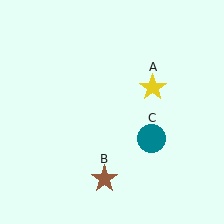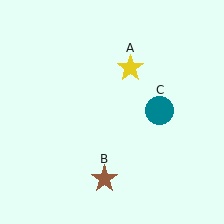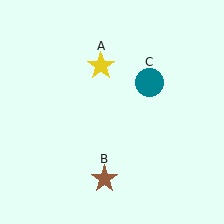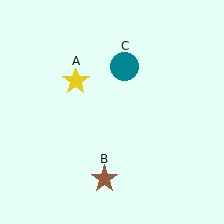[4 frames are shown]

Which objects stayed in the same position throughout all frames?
Brown star (object B) remained stationary.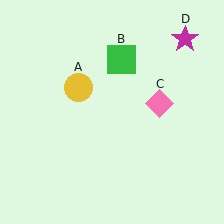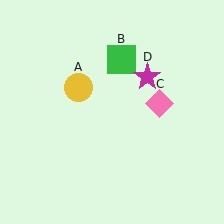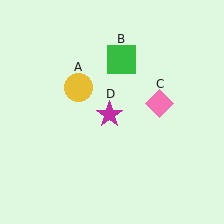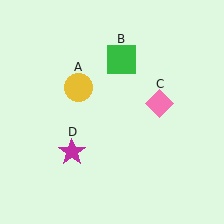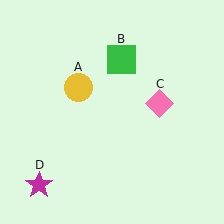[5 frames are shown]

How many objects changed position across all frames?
1 object changed position: magenta star (object D).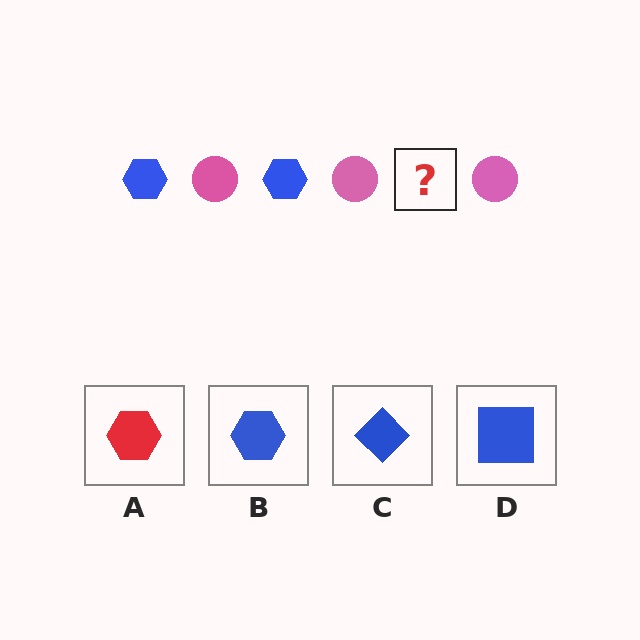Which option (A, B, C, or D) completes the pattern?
B.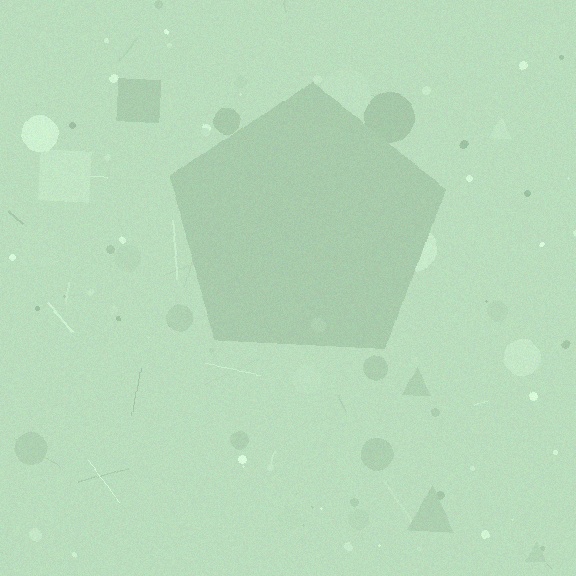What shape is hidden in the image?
A pentagon is hidden in the image.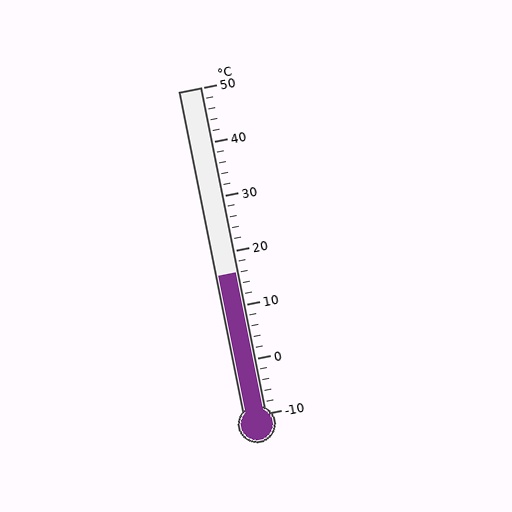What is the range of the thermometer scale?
The thermometer scale ranges from -10°C to 50°C.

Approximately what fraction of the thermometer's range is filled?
The thermometer is filled to approximately 45% of its range.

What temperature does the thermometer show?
The thermometer shows approximately 16°C.